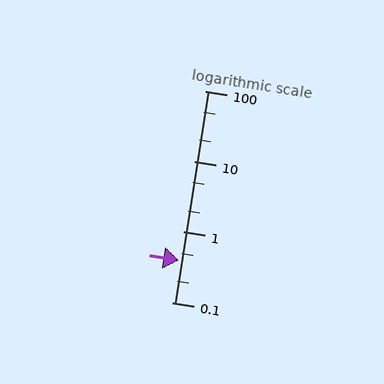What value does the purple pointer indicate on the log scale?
The pointer indicates approximately 0.39.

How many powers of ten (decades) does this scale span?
The scale spans 3 decades, from 0.1 to 100.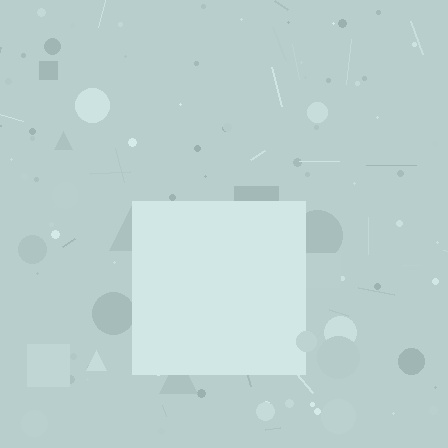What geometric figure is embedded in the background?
A square is embedded in the background.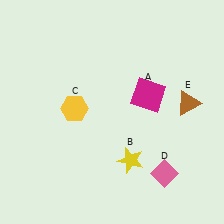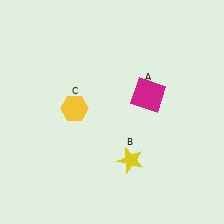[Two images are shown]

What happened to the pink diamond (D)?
The pink diamond (D) was removed in Image 2. It was in the bottom-right area of Image 1.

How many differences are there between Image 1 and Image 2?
There are 2 differences between the two images.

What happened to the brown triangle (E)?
The brown triangle (E) was removed in Image 2. It was in the top-right area of Image 1.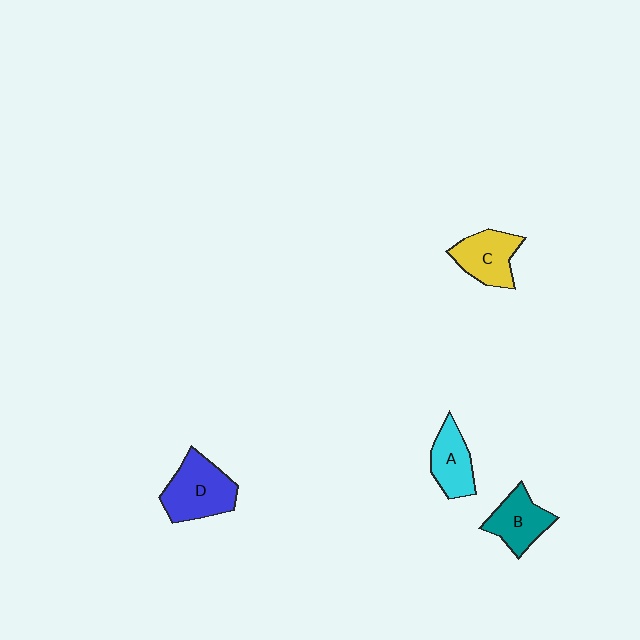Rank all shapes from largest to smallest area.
From largest to smallest: D (blue), C (yellow), B (teal), A (cyan).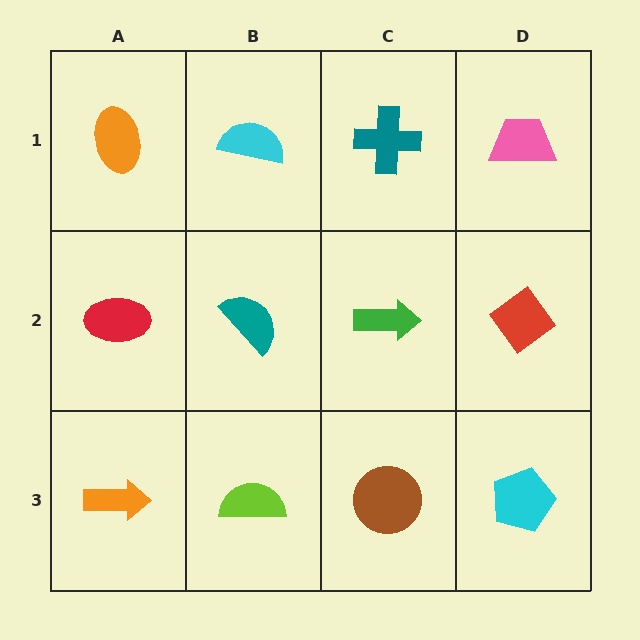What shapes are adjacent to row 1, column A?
A red ellipse (row 2, column A), a cyan semicircle (row 1, column B).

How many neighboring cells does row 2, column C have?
4.